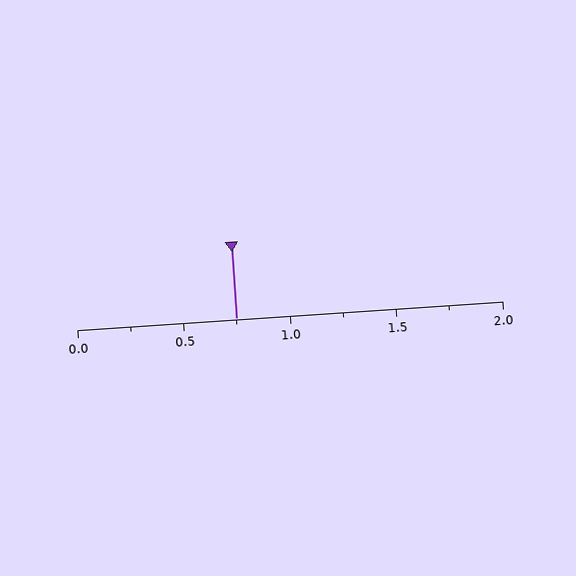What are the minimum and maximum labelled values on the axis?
The axis runs from 0.0 to 2.0.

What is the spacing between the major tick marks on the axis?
The major ticks are spaced 0.5 apart.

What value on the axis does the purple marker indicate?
The marker indicates approximately 0.75.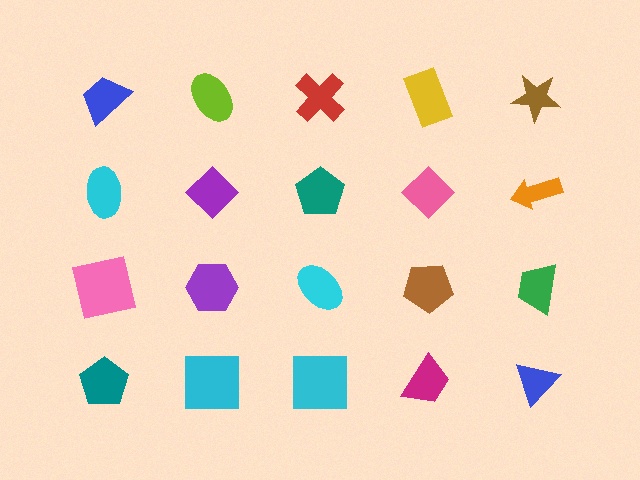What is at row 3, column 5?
A green trapezoid.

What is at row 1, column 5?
A brown star.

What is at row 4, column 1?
A teal pentagon.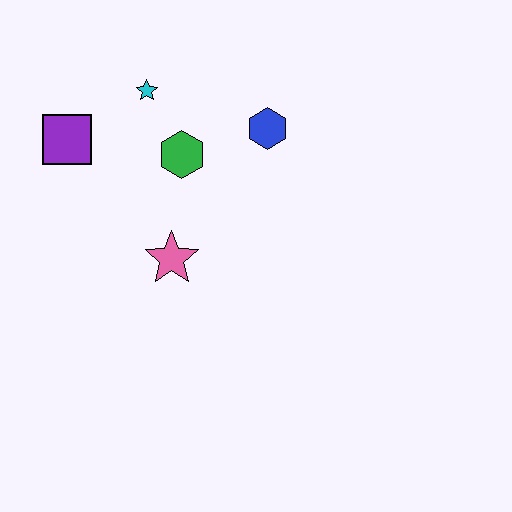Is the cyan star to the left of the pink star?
Yes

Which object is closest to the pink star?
The green hexagon is closest to the pink star.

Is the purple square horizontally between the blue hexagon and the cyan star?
No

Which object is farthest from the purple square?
The blue hexagon is farthest from the purple square.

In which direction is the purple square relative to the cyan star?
The purple square is to the left of the cyan star.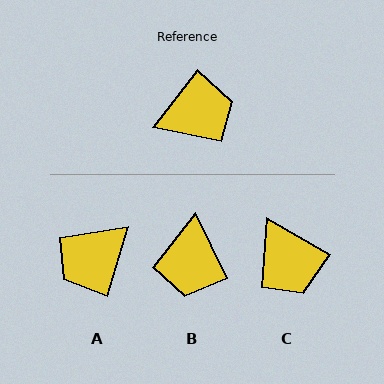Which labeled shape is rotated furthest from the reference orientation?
A, about 159 degrees away.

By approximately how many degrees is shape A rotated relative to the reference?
Approximately 159 degrees clockwise.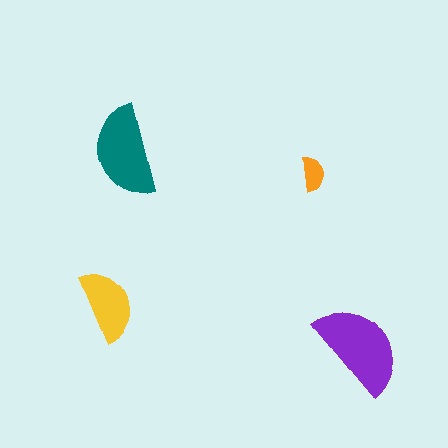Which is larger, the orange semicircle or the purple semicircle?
The purple one.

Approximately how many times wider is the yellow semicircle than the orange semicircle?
About 2 times wider.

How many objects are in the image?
There are 4 objects in the image.